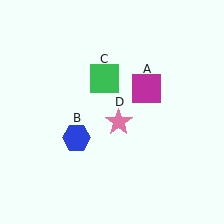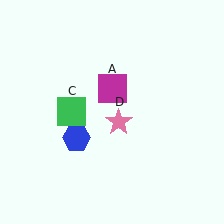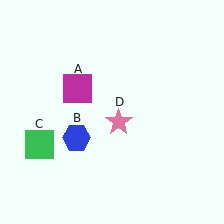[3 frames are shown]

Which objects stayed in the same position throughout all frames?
Blue hexagon (object B) and pink star (object D) remained stationary.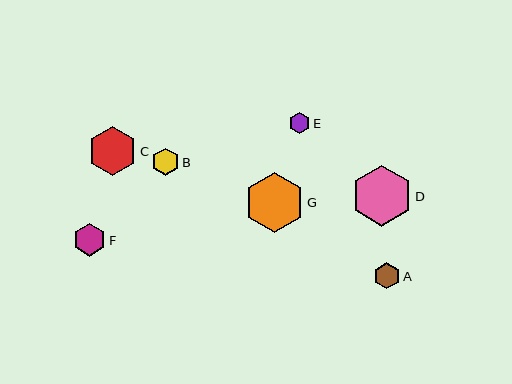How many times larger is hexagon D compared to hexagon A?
Hexagon D is approximately 2.3 times the size of hexagon A.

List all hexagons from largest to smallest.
From largest to smallest: D, G, C, F, B, A, E.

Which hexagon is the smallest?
Hexagon E is the smallest with a size of approximately 21 pixels.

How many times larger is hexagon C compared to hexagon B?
Hexagon C is approximately 1.8 times the size of hexagon B.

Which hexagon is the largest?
Hexagon D is the largest with a size of approximately 60 pixels.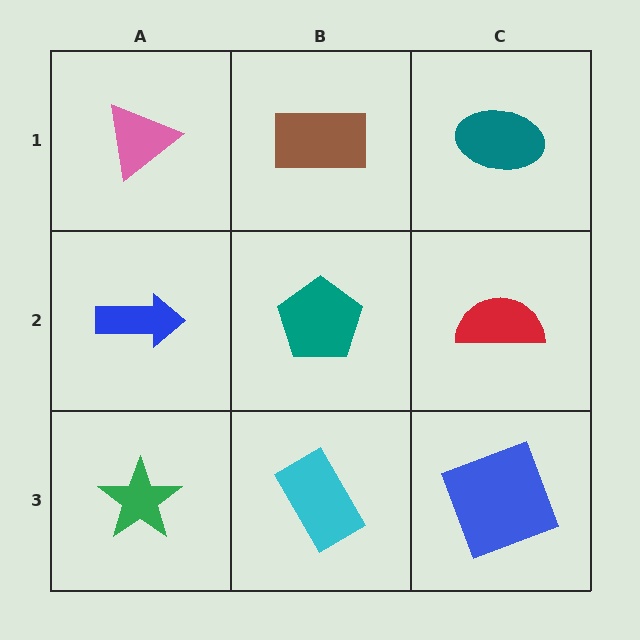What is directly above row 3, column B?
A teal pentagon.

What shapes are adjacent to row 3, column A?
A blue arrow (row 2, column A), a cyan rectangle (row 3, column B).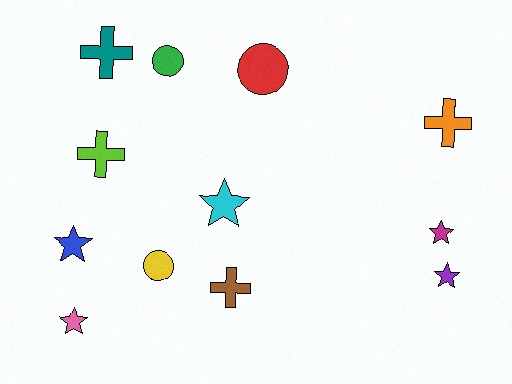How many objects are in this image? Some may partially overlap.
There are 12 objects.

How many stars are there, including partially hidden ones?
There are 5 stars.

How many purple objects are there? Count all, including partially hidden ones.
There is 1 purple object.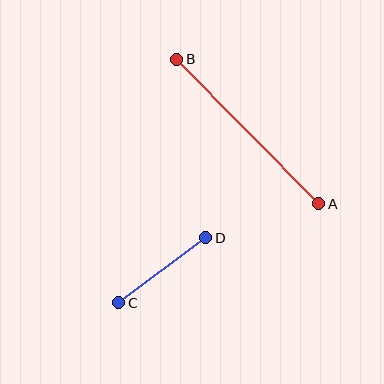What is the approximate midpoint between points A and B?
The midpoint is at approximately (248, 132) pixels.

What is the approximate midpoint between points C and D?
The midpoint is at approximately (162, 270) pixels.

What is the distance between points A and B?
The distance is approximately 202 pixels.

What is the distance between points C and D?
The distance is approximately 109 pixels.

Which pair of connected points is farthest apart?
Points A and B are farthest apart.